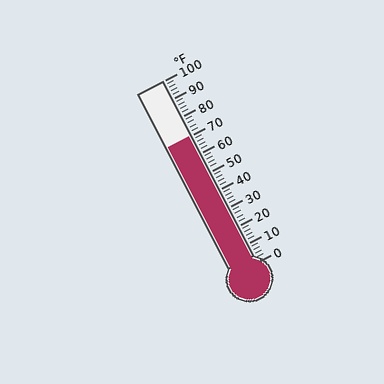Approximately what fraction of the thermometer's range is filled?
The thermometer is filled to approximately 70% of its range.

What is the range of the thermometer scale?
The thermometer scale ranges from 0°F to 100°F.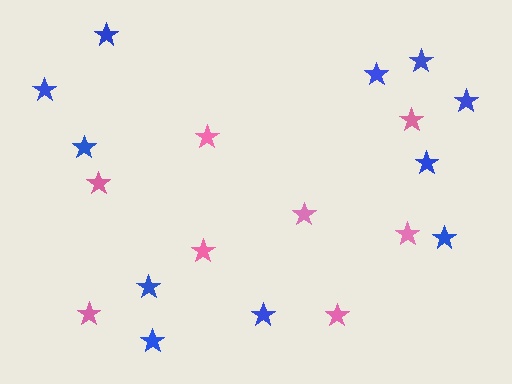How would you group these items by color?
There are 2 groups: one group of blue stars (11) and one group of pink stars (8).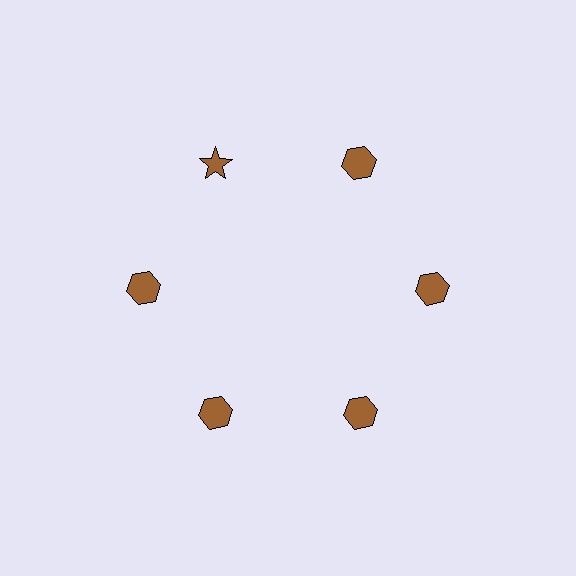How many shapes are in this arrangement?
There are 6 shapes arranged in a ring pattern.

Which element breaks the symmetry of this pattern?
The brown star at roughly the 11 o'clock position breaks the symmetry. All other shapes are brown hexagons.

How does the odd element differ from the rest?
It has a different shape: star instead of hexagon.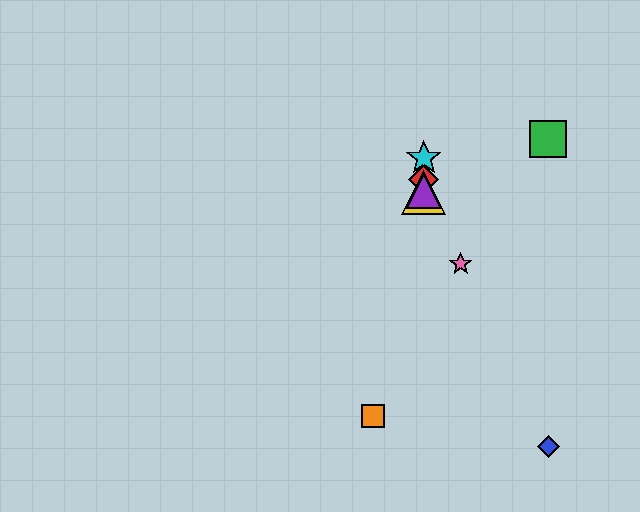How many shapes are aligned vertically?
4 shapes (the red diamond, the yellow triangle, the purple triangle, the cyan star) are aligned vertically.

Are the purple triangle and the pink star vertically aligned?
No, the purple triangle is at x≈424 and the pink star is at x≈461.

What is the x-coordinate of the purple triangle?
The purple triangle is at x≈424.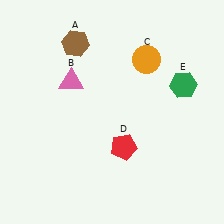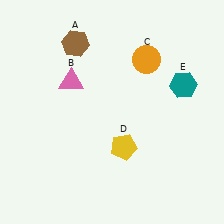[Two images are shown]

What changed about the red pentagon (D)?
In Image 1, D is red. In Image 2, it changed to yellow.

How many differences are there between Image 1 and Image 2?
There are 2 differences between the two images.